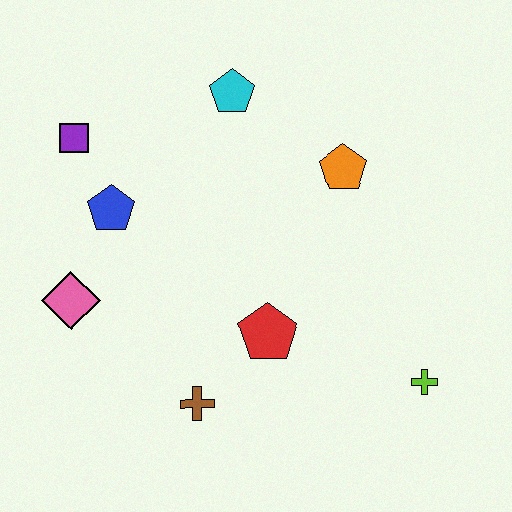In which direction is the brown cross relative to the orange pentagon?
The brown cross is below the orange pentagon.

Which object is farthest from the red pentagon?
The purple square is farthest from the red pentagon.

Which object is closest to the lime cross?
The red pentagon is closest to the lime cross.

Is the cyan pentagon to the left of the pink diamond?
No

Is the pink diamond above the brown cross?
Yes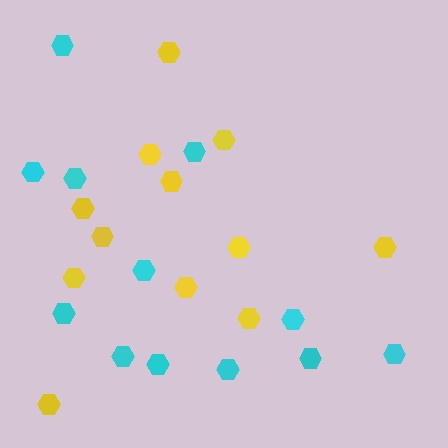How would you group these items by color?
There are 2 groups: one group of cyan hexagons (12) and one group of yellow hexagons (12).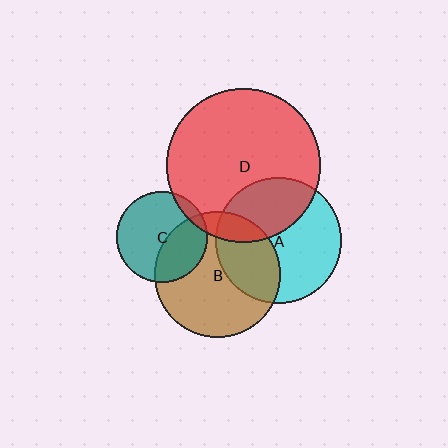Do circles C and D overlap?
Yes.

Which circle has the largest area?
Circle D (red).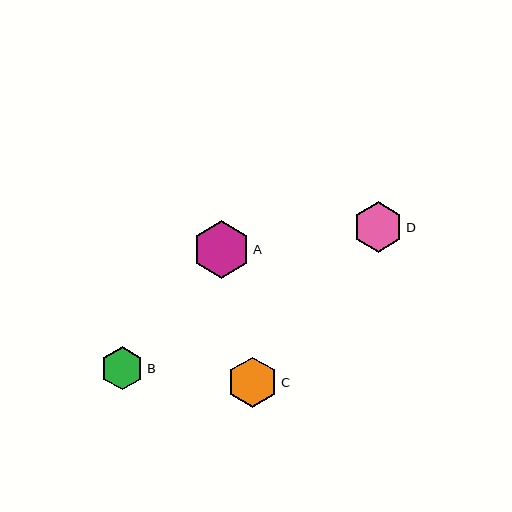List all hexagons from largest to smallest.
From largest to smallest: A, C, D, B.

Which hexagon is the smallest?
Hexagon B is the smallest with a size of approximately 43 pixels.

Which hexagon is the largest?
Hexagon A is the largest with a size of approximately 58 pixels.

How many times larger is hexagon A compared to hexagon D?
Hexagon A is approximately 1.2 times the size of hexagon D.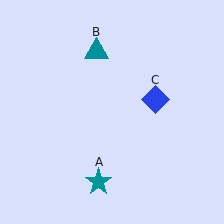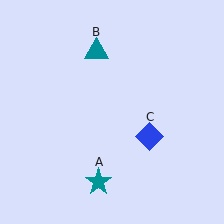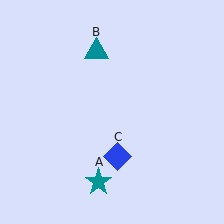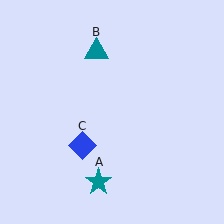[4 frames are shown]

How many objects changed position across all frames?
1 object changed position: blue diamond (object C).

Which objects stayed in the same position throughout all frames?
Teal star (object A) and teal triangle (object B) remained stationary.